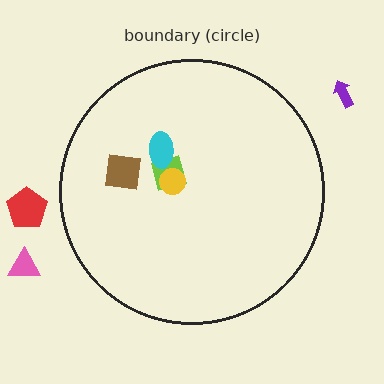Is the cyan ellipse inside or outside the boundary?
Inside.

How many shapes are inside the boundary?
4 inside, 3 outside.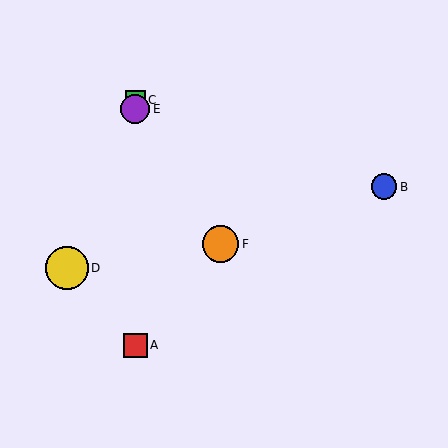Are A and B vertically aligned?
No, A is at x≈135 and B is at x≈384.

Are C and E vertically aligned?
Yes, both are at x≈135.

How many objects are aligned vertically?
3 objects (A, C, E) are aligned vertically.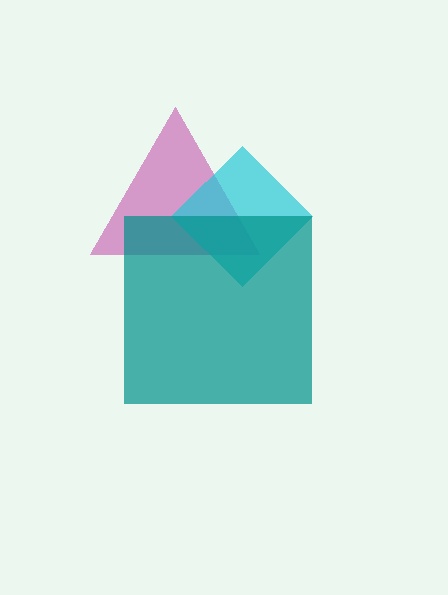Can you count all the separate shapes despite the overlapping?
Yes, there are 3 separate shapes.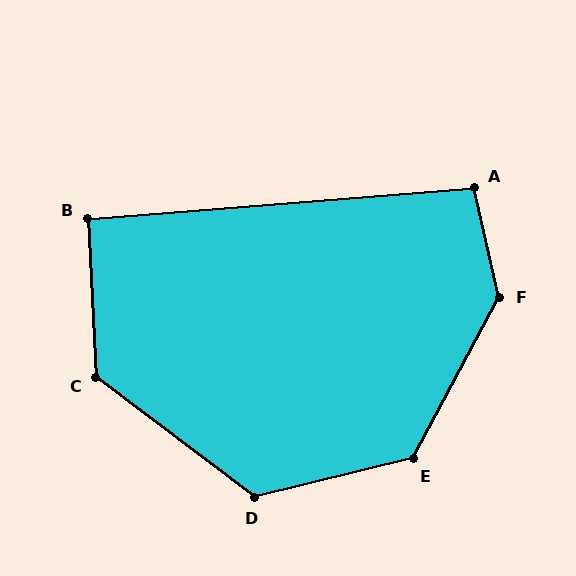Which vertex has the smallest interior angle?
B, at approximately 92 degrees.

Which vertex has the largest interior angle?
F, at approximately 139 degrees.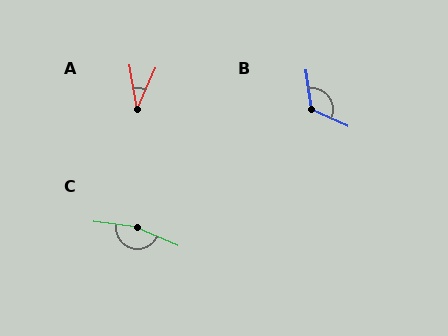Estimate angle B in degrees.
Approximately 123 degrees.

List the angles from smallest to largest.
A (33°), B (123°), C (163°).